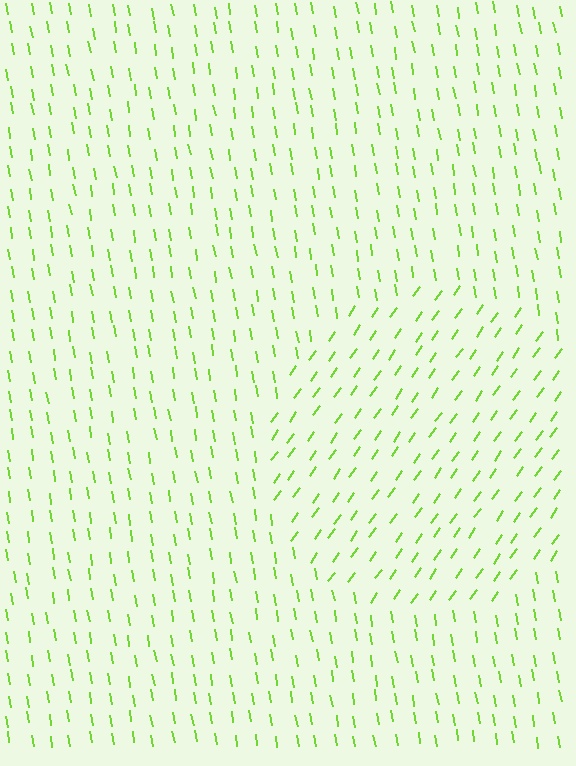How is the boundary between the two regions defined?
The boundary is defined purely by a change in line orientation (approximately 45 degrees difference). All lines are the same color and thickness.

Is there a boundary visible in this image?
Yes, there is a texture boundary formed by a change in line orientation.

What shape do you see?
I see a circle.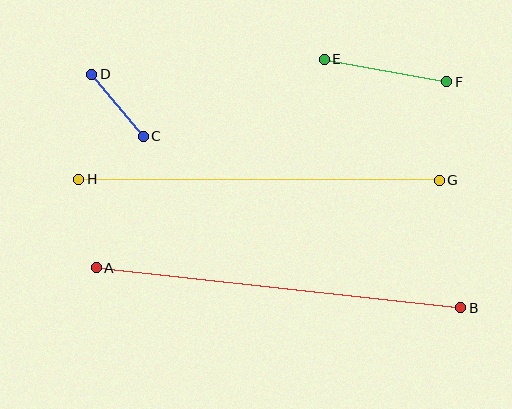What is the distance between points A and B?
The distance is approximately 367 pixels.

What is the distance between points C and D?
The distance is approximately 80 pixels.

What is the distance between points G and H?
The distance is approximately 360 pixels.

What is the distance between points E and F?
The distance is approximately 125 pixels.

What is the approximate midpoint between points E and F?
The midpoint is at approximately (385, 71) pixels.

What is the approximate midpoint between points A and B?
The midpoint is at approximately (278, 288) pixels.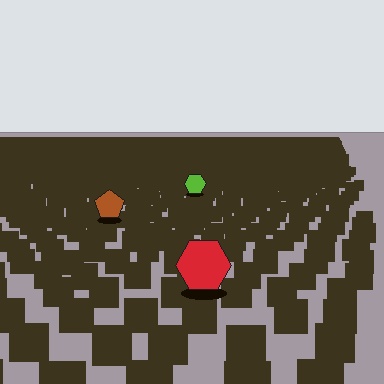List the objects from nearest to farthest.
From nearest to farthest: the red hexagon, the brown pentagon, the lime hexagon.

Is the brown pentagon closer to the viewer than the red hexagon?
No. The red hexagon is closer — you can tell from the texture gradient: the ground texture is coarser near it.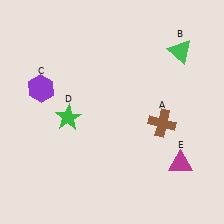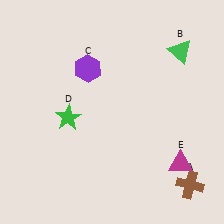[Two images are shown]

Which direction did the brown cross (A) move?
The brown cross (A) moved down.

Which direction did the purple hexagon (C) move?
The purple hexagon (C) moved right.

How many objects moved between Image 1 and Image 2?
2 objects moved between the two images.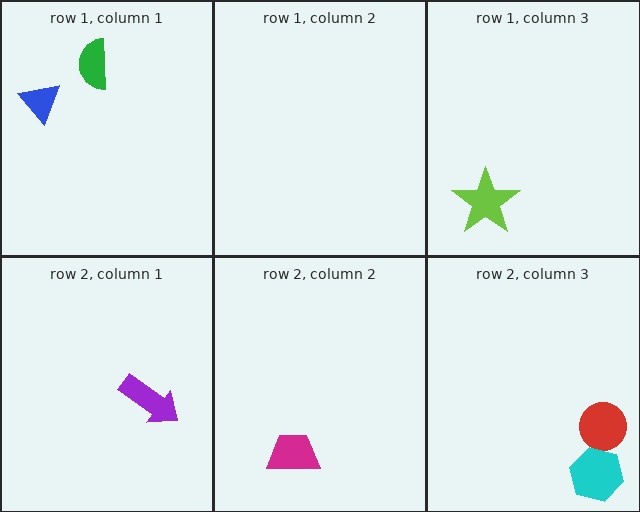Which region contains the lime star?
The row 1, column 3 region.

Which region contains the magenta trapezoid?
The row 2, column 2 region.